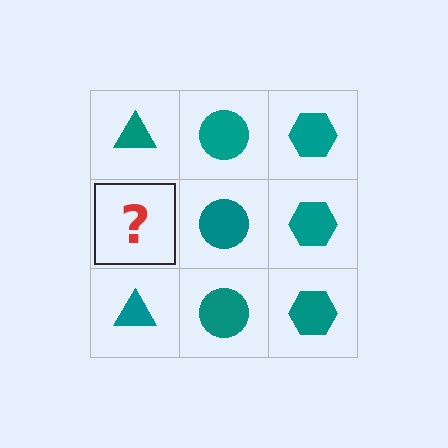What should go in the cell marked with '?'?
The missing cell should contain a teal triangle.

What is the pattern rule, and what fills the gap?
The rule is that each column has a consistent shape. The gap should be filled with a teal triangle.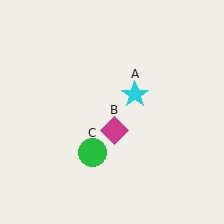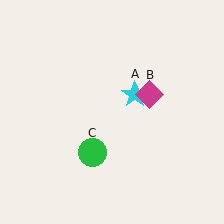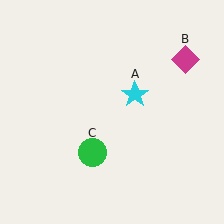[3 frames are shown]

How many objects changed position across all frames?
1 object changed position: magenta diamond (object B).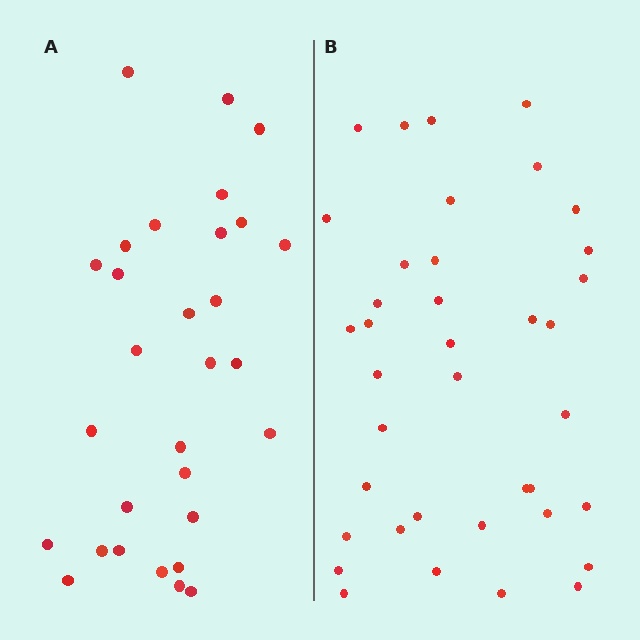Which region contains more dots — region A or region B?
Region B (the right region) has more dots.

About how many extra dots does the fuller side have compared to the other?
Region B has roughly 8 or so more dots than region A.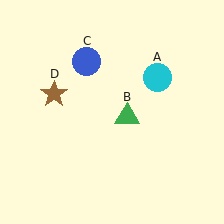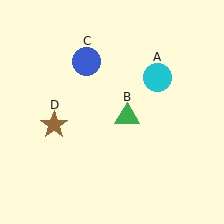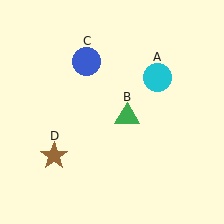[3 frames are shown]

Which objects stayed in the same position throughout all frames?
Cyan circle (object A) and green triangle (object B) and blue circle (object C) remained stationary.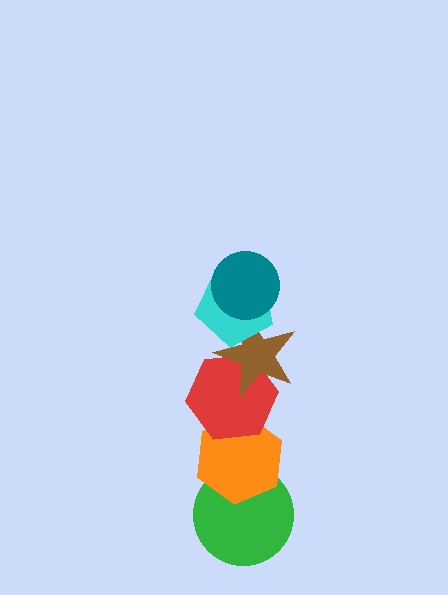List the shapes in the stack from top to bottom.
From top to bottom: the teal circle, the cyan pentagon, the brown star, the red hexagon, the orange hexagon, the green circle.